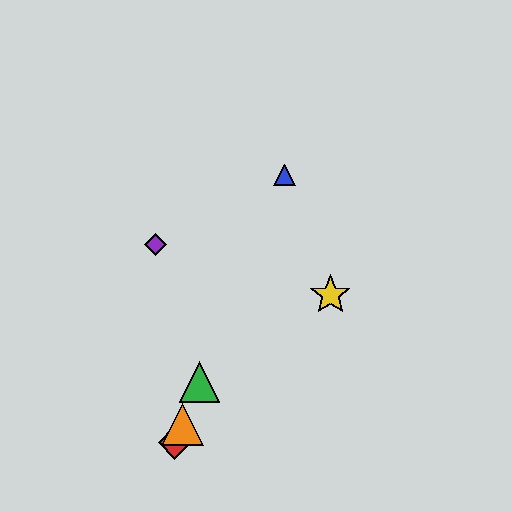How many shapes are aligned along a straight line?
4 shapes (the red diamond, the blue triangle, the green triangle, the orange triangle) are aligned along a straight line.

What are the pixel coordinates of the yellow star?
The yellow star is at (330, 295).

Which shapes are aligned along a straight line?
The red diamond, the blue triangle, the green triangle, the orange triangle are aligned along a straight line.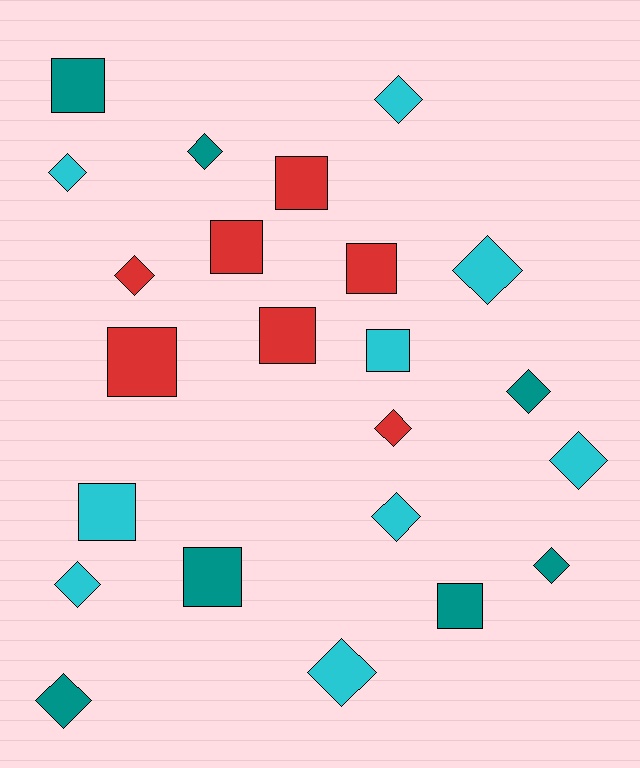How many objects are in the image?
There are 23 objects.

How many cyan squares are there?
There are 2 cyan squares.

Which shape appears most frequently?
Diamond, with 13 objects.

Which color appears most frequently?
Cyan, with 9 objects.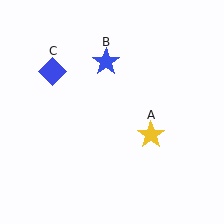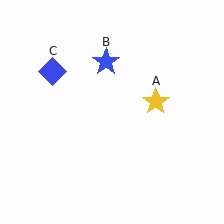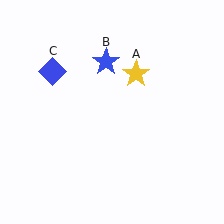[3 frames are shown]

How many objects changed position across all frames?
1 object changed position: yellow star (object A).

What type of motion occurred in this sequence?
The yellow star (object A) rotated counterclockwise around the center of the scene.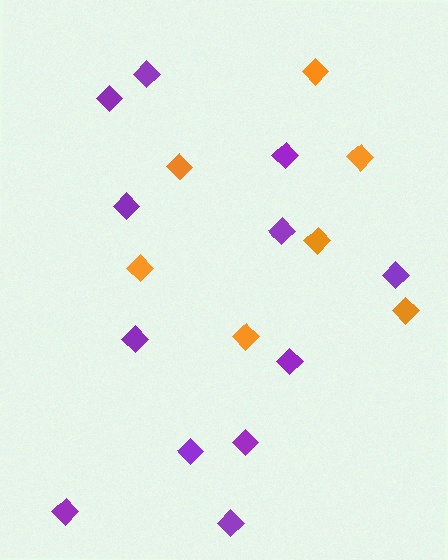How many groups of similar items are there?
There are 2 groups: one group of orange diamonds (7) and one group of purple diamonds (12).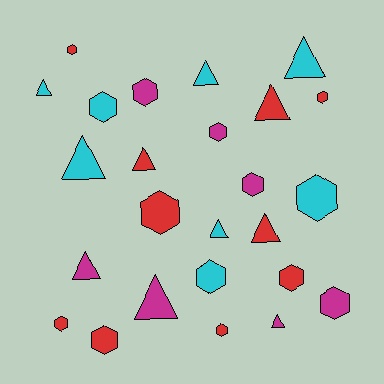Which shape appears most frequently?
Hexagon, with 14 objects.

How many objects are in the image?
There are 25 objects.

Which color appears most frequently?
Red, with 10 objects.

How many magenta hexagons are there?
There are 4 magenta hexagons.